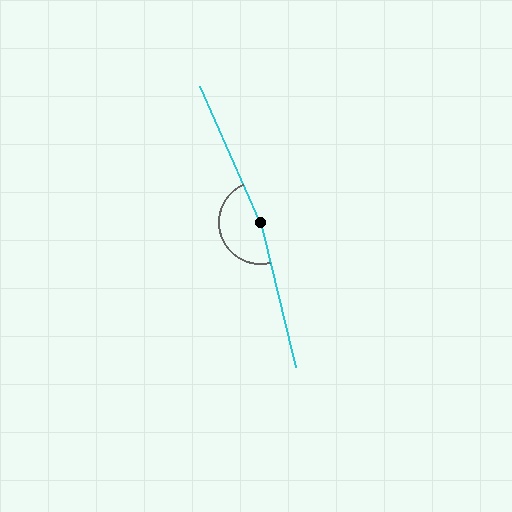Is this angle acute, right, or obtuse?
It is obtuse.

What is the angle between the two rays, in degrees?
Approximately 170 degrees.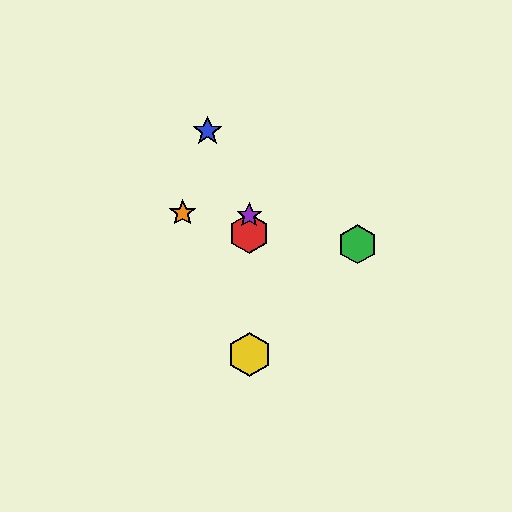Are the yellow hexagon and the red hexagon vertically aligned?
Yes, both are at x≈249.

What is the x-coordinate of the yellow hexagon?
The yellow hexagon is at x≈249.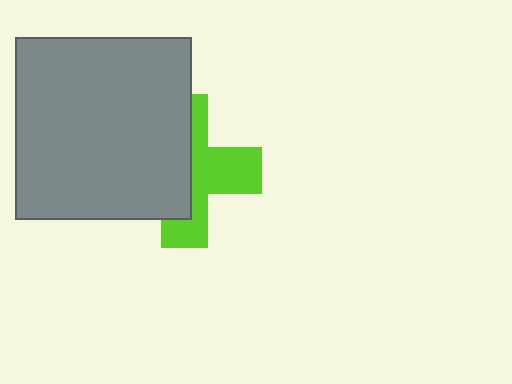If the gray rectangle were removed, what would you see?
You would see the complete lime cross.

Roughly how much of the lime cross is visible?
About half of it is visible (roughly 48%).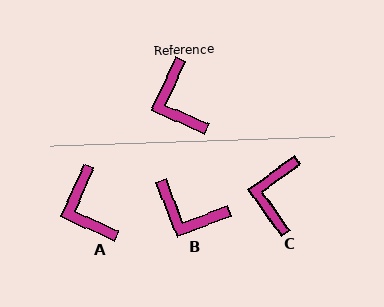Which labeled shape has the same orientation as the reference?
A.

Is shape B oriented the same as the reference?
No, it is off by about 45 degrees.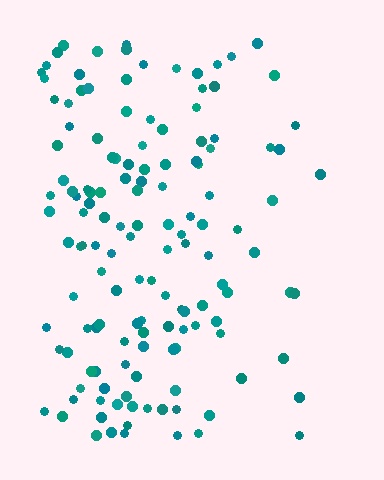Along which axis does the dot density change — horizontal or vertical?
Horizontal.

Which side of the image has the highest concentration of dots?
The left.